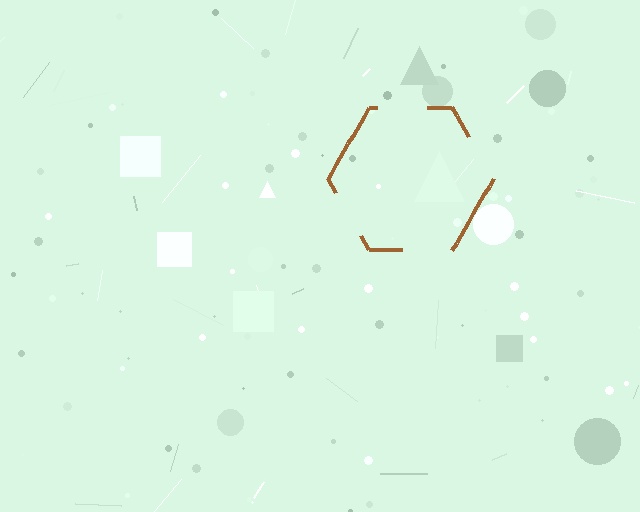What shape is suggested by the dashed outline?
The dashed outline suggests a hexagon.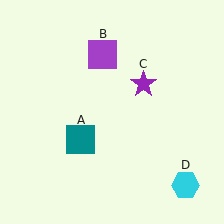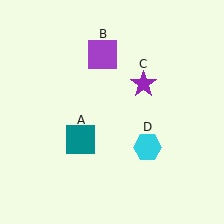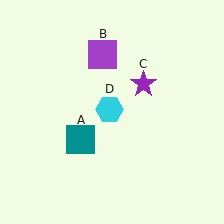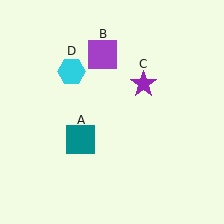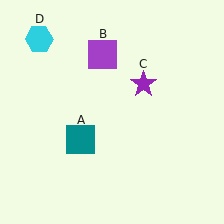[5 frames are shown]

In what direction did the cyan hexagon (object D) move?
The cyan hexagon (object D) moved up and to the left.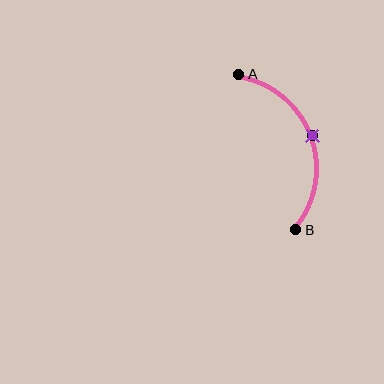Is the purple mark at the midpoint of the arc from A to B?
Yes. The purple mark lies on the arc at equal arc-length from both A and B — it is the arc midpoint.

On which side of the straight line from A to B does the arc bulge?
The arc bulges to the right of the straight line connecting A and B.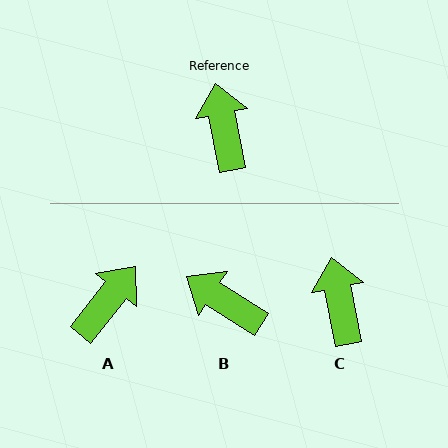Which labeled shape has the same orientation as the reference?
C.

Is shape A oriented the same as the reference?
No, it is off by about 50 degrees.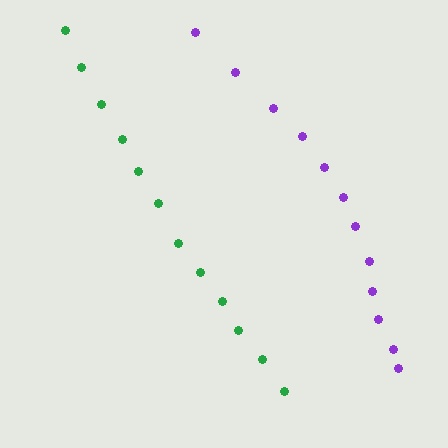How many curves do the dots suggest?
There are 2 distinct paths.